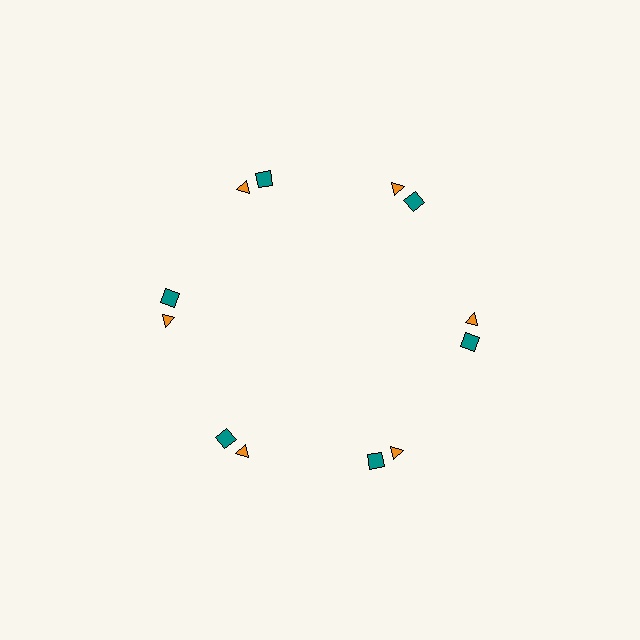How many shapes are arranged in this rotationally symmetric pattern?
There are 12 shapes, arranged in 6 groups of 2.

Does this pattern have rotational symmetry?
Yes, this pattern has 6-fold rotational symmetry. It looks the same after rotating 60 degrees around the center.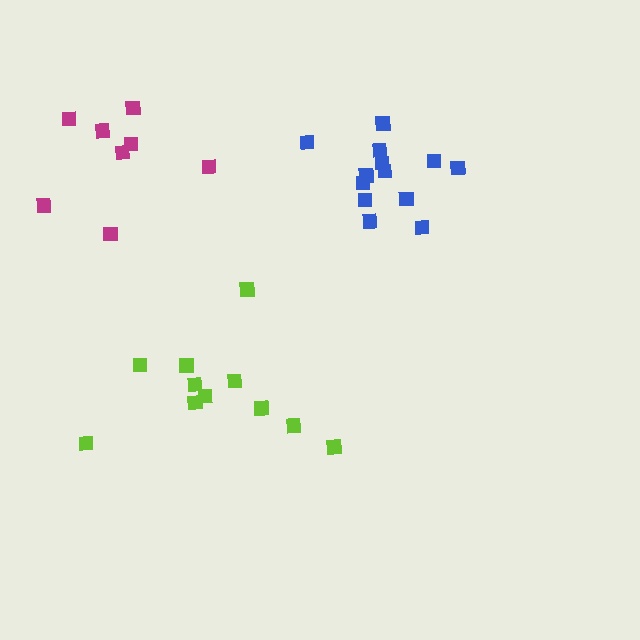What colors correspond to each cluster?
The clusters are colored: lime, blue, magenta.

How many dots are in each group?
Group 1: 11 dots, Group 2: 13 dots, Group 3: 8 dots (32 total).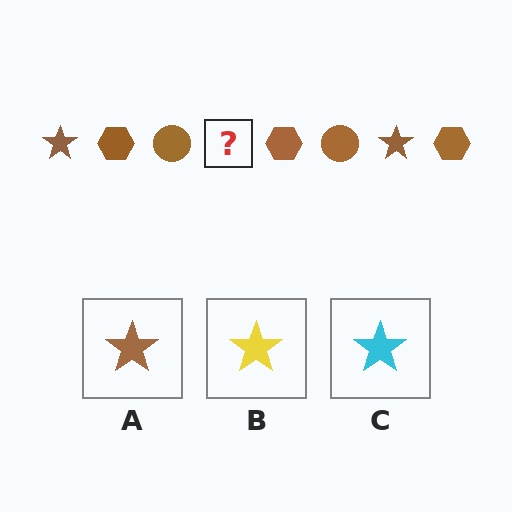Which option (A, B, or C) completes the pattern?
A.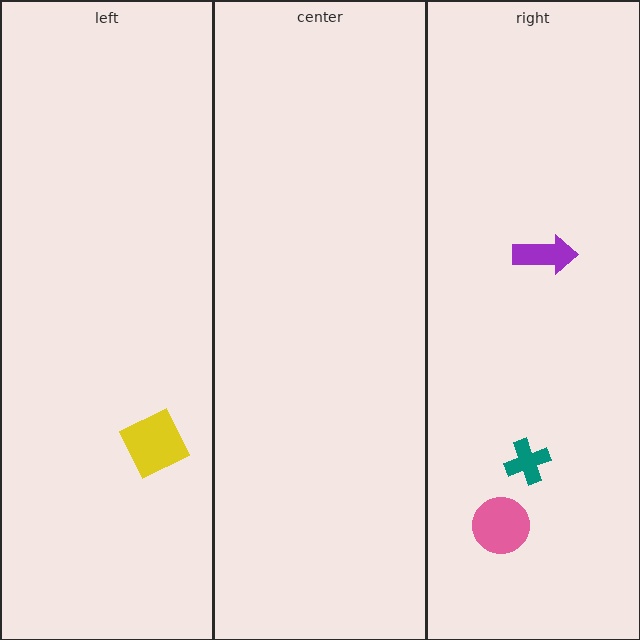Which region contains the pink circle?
The right region.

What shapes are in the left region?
The yellow square.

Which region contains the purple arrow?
The right region.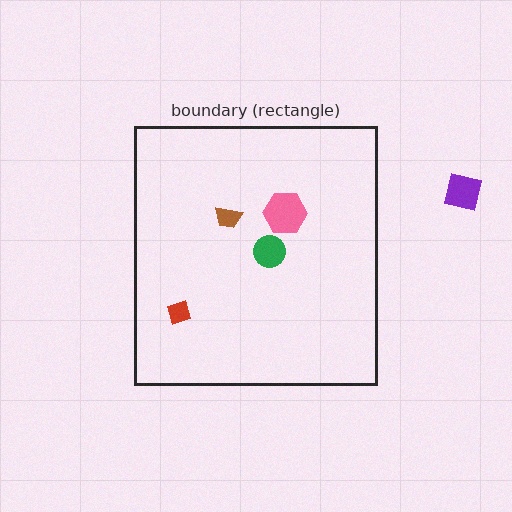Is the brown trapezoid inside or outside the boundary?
Inside.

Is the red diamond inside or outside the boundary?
Inside.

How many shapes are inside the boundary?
4 inside, 1 outside.